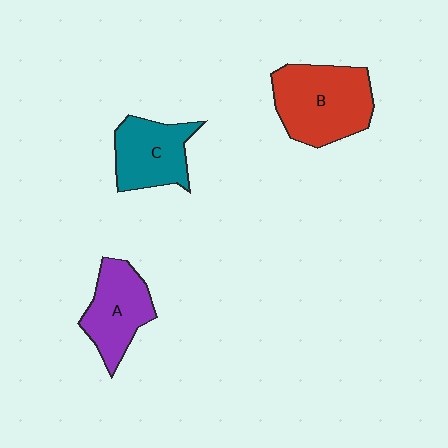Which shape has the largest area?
Shape B (red).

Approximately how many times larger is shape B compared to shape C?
Approximately 1.4 times.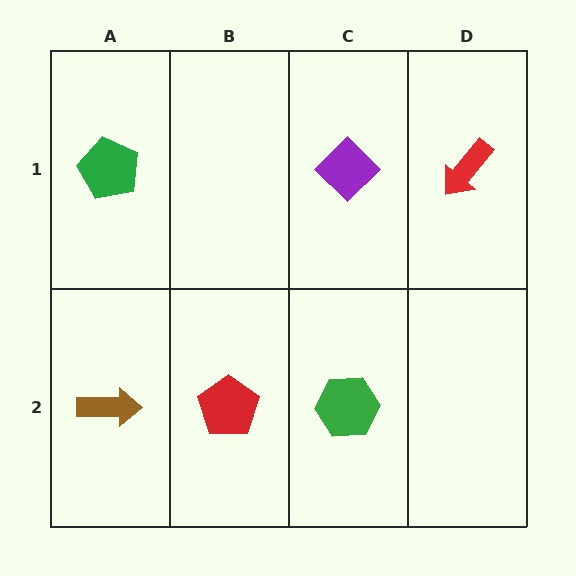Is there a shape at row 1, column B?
No, that cell is empty.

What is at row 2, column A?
A brown arrow.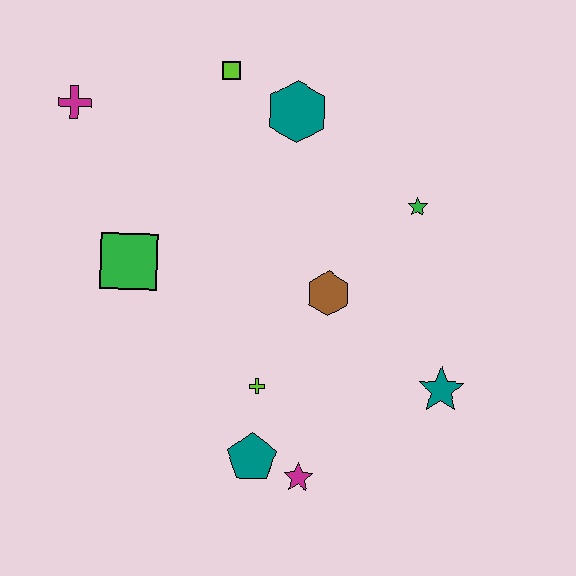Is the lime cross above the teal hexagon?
No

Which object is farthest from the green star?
The magenta cross is farthest from the green star.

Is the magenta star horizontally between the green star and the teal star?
No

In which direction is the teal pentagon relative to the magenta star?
The teal pentagon is to the left of the magenta star.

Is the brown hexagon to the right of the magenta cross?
Yes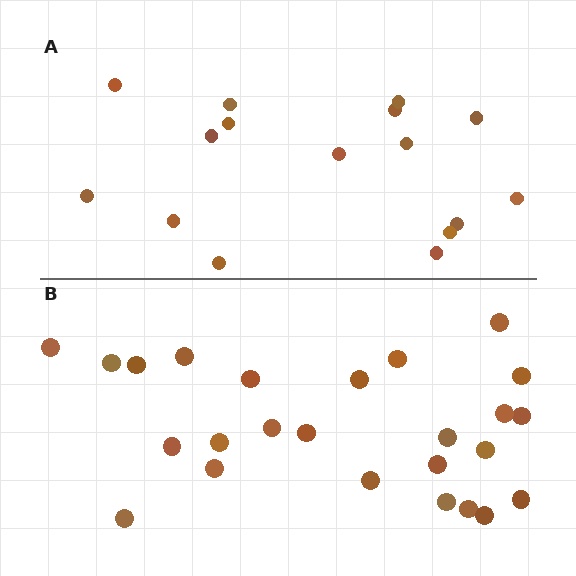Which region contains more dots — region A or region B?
Region B (the bottom region) has more dots.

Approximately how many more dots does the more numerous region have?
Region B has roughly 8 or so more dots than region A.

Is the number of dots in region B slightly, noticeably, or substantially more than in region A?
Region B has substantially more. The ratio is roughly 1.6 to 1.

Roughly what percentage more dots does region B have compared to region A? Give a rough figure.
About 55% more.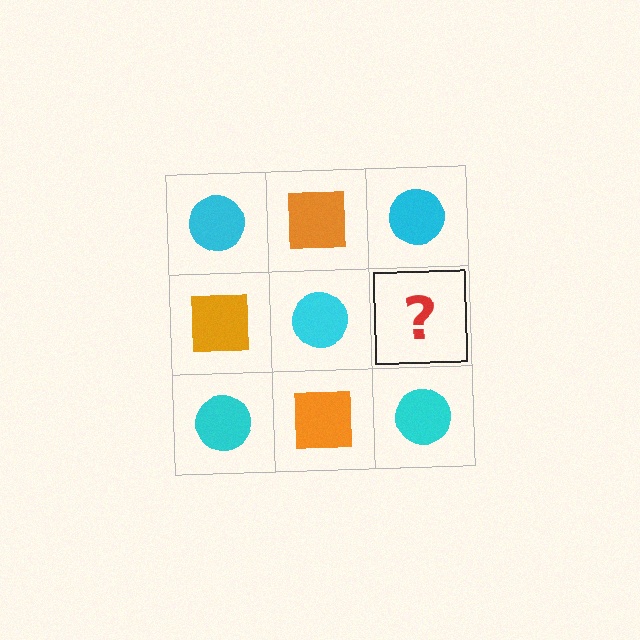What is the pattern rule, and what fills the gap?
The rule is that it alternates cyan circle and orange square in a checkerboard pattern. The gap should be filled with an orange square.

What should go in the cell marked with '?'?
The missing cell should contain an orange square.